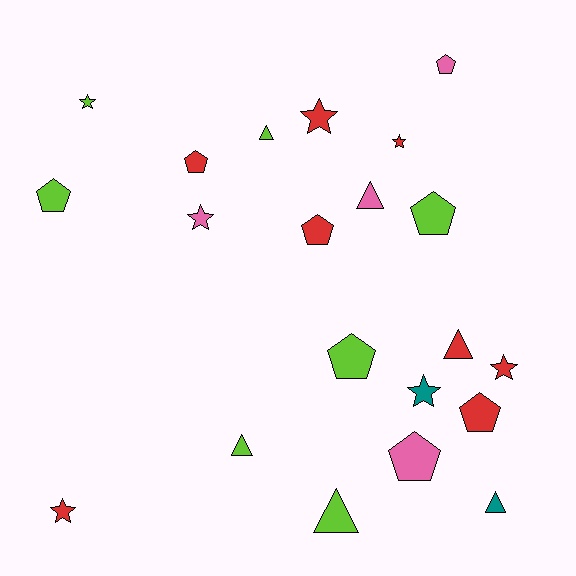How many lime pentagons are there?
There are 3 lime pentagons.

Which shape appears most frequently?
Pentagon, with 8 objects.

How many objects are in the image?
There are 21 objects.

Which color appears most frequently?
Red, with 8 objects.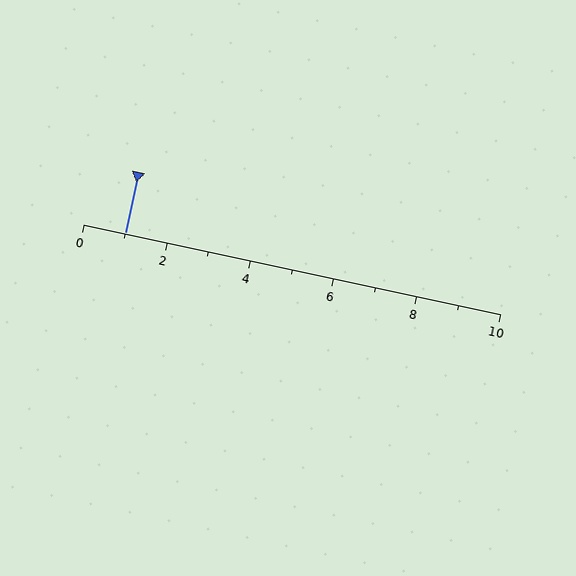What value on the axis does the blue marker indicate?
The marker indicates approximately 1.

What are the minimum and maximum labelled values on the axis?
The axis runs from 0 to 10.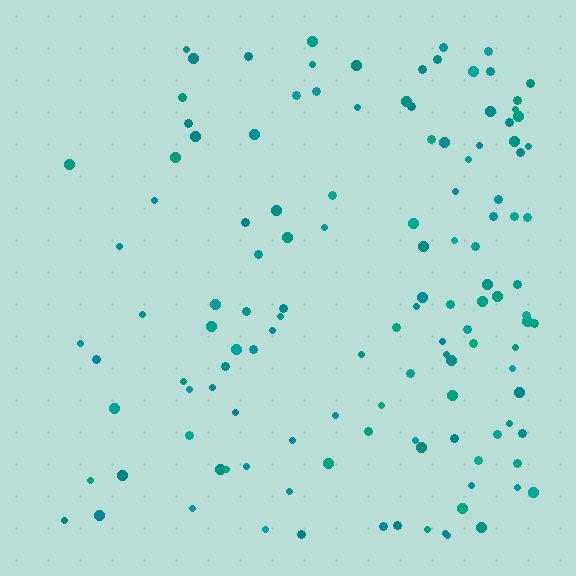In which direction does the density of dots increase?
From left to right, with the right side densest.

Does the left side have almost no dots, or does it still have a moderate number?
Still a moderate number, just noticeably fewer than the right.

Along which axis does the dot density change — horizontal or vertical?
Horizontal.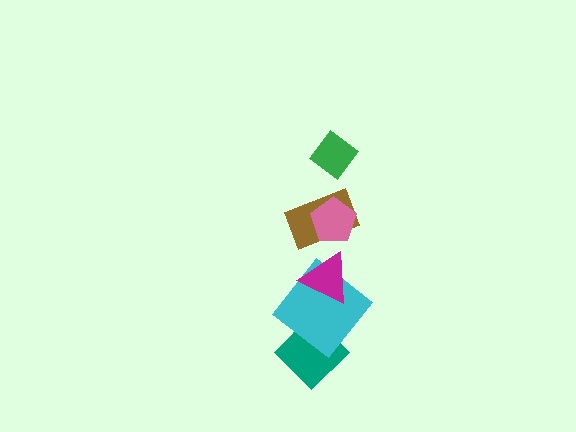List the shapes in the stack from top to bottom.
From top to bottom: the green diamond, the pink pentagon, the brown rectangle, the magenta triangle, the cyan diamond, the teal diamond.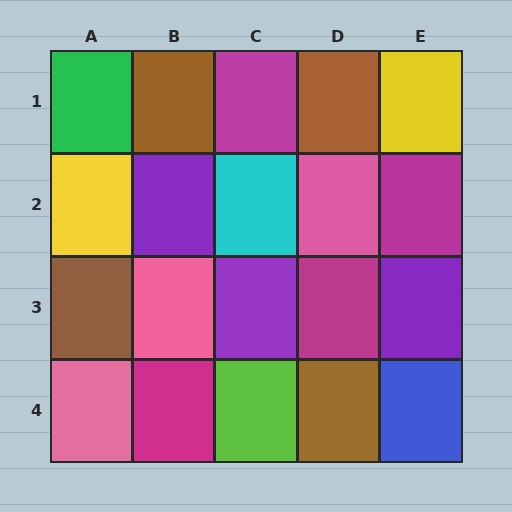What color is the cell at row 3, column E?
Purple.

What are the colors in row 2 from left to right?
Yellow, purple, cyan, pink, magenta.